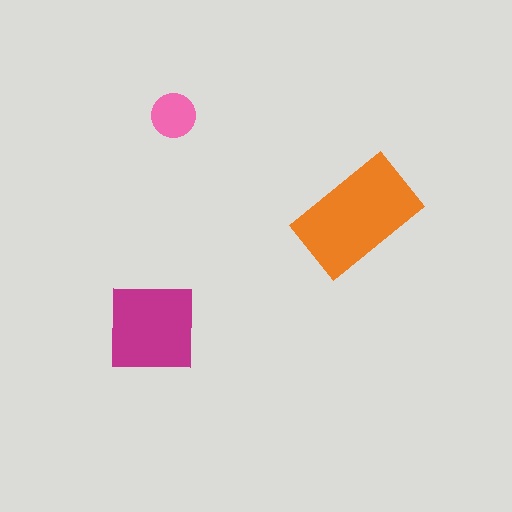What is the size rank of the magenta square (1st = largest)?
2nd.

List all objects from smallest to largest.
The pink circle, the magenta square, the orange rectangle.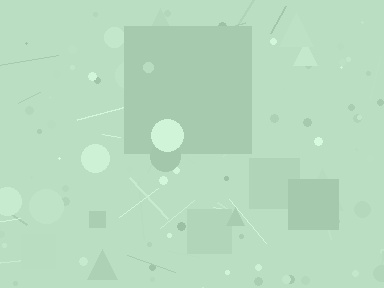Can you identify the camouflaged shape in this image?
The camouflaged shape is a square.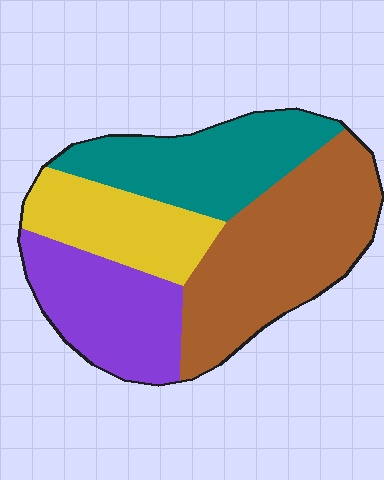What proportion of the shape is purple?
Purple covers roughly 20% of the shape.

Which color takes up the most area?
Brown, at roughly 35%.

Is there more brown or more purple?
Brown.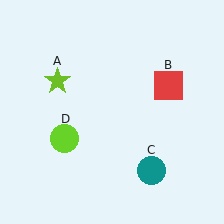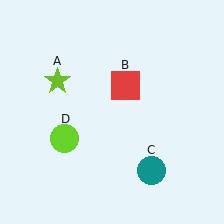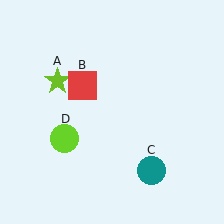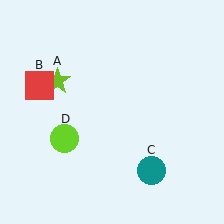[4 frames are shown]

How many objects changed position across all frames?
1 object changed position: red square (object B).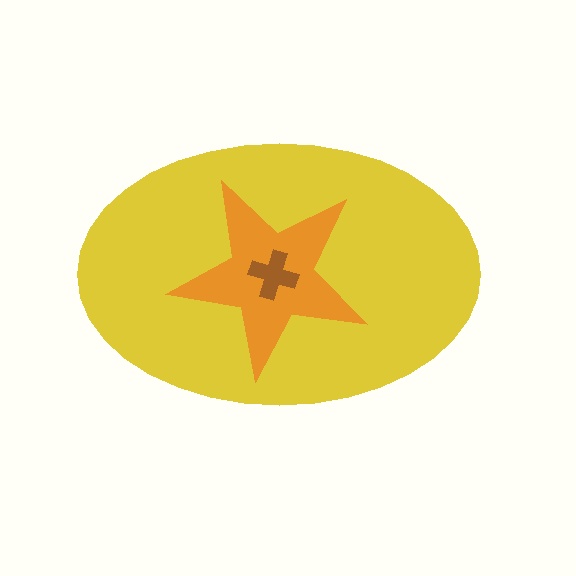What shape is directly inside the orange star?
The brown cross.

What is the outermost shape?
The yellow ellipse.